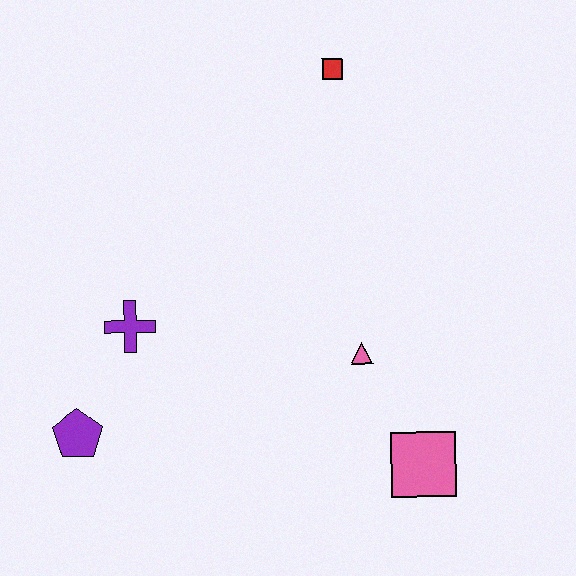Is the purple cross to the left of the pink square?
Yes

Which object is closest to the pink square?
The pink triangle is closest to the pink square.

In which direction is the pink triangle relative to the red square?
The pink triangle is below the red square.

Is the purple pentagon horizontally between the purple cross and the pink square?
No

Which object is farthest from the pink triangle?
The purple pentagon is farthest from the pink triangle.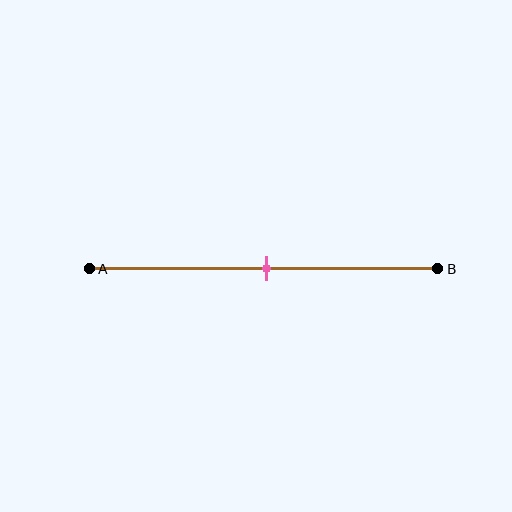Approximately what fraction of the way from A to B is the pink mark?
The pink mark is approximately 50% of the way from A to B.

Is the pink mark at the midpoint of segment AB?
Yes, the mark is approximately at the midpoint.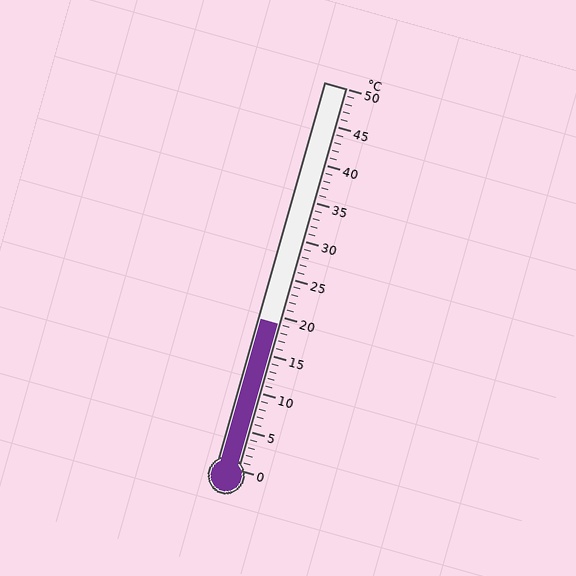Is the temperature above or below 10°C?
The temperature is above 10°C.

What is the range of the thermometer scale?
The thermometer scale ranges from 0°C to 50°C.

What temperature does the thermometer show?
The thermometer shows approximately 19°C.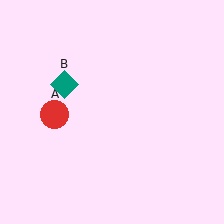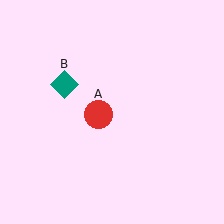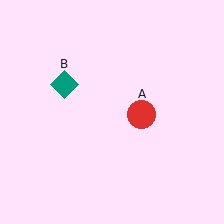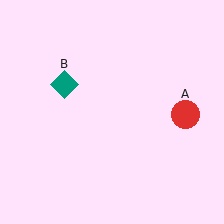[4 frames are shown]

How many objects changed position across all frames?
1 object changed position: red circle (object A).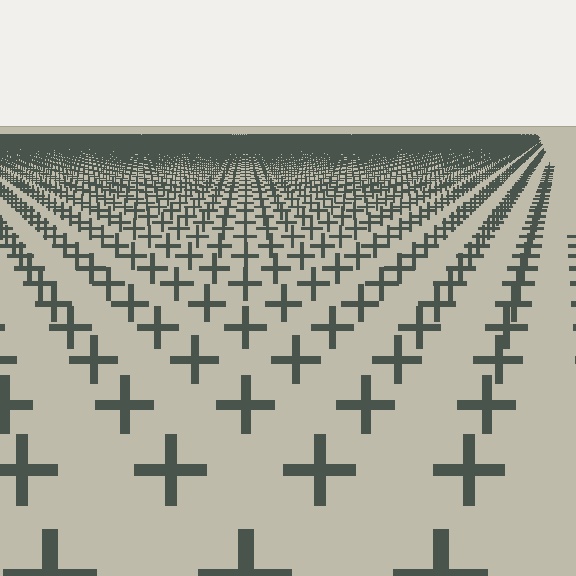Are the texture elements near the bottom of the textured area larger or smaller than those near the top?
Larger. Near the bottom, elements are closer to the viewer and appear at a bigger on-screen size.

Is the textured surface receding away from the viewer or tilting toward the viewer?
The surface is receding away from the viewer. Texture elements get smaller and denser toward the top.